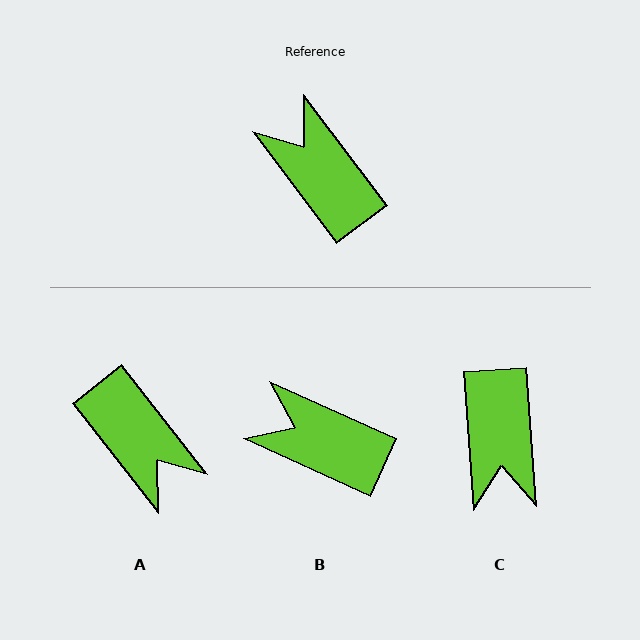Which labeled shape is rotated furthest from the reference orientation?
A, about 179 degrees away.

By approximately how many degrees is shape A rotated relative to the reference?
Approximately 179 degrees clockwise.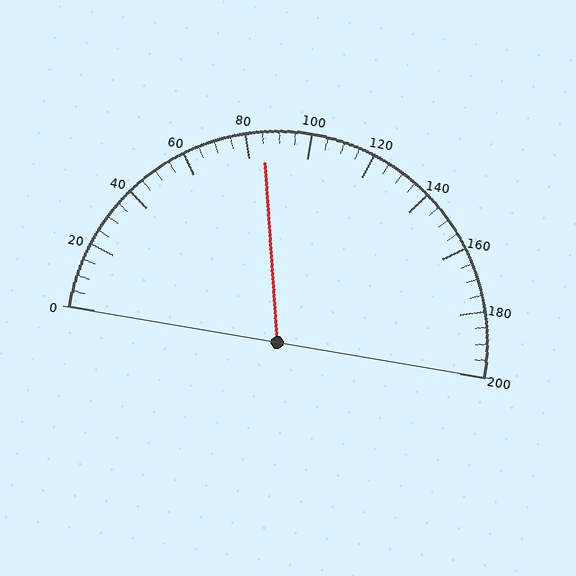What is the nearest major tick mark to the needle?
The nearest major tick mark is 80.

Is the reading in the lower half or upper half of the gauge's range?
The reading is in the lower half of the range (0 to 200).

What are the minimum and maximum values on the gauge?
The gauge ranges from 0 to 200.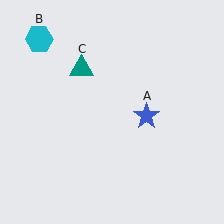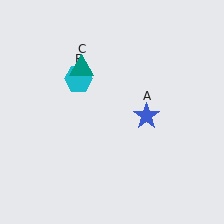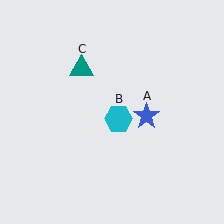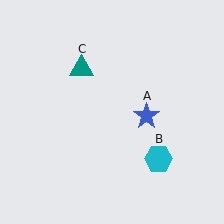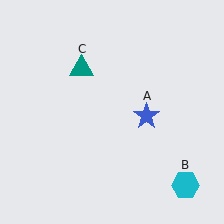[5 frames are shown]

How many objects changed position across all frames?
1 object changed position: cyan hexagon (object B).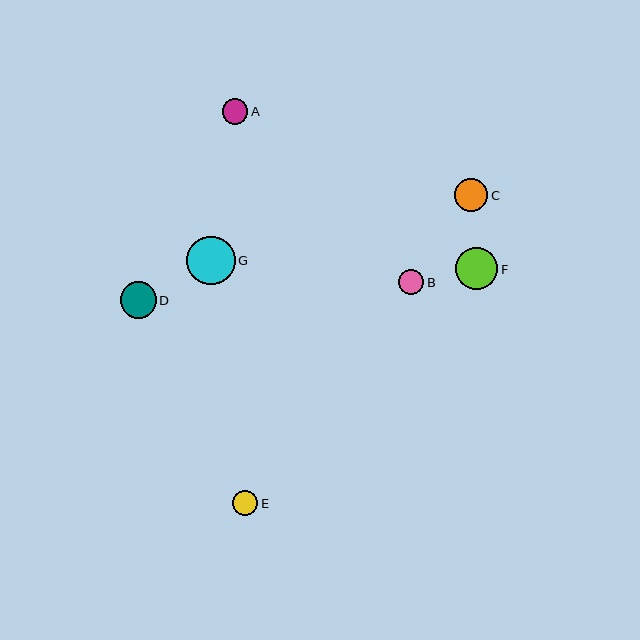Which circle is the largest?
Circle G is the largest with a size of approximately 49 pixels.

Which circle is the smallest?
Circle B is the smallest with a size of approximately 25 pixels.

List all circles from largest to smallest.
From largest to smallest: G, F, D, C, A, E, B.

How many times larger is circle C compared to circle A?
Circle C is approximately 1.3 times the size of circle A.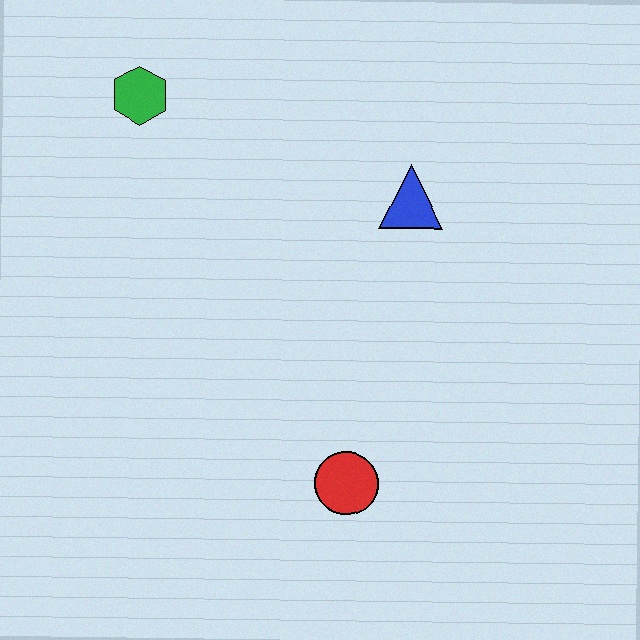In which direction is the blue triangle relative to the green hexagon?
The blue triangle is to the right of the green hexagon.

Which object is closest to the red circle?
The blue triangle is closest to the red circle.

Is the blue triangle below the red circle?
No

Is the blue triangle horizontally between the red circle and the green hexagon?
No